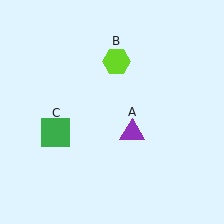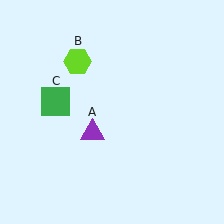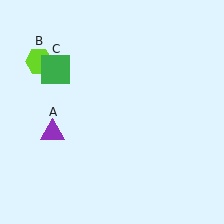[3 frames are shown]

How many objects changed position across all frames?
3 objects changed position: purple triangle (object A), lime hexagon (object B), green square (object C).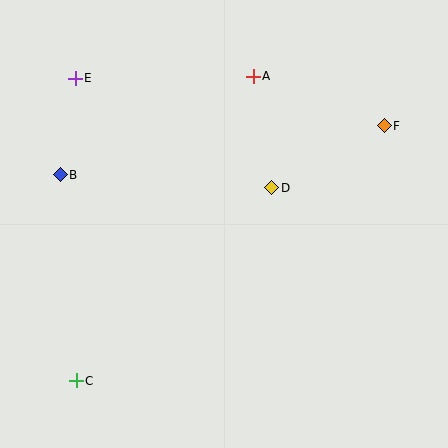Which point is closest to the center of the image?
Point D at (272, 188) is closest to the center.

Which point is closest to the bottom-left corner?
Point C is closest to the bottom-left corner.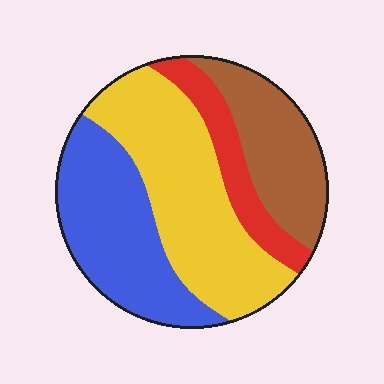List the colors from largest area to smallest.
From largest to smallest: yellow, blue, brown, red.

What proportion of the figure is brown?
Brown takes up less than a quarter of the figure.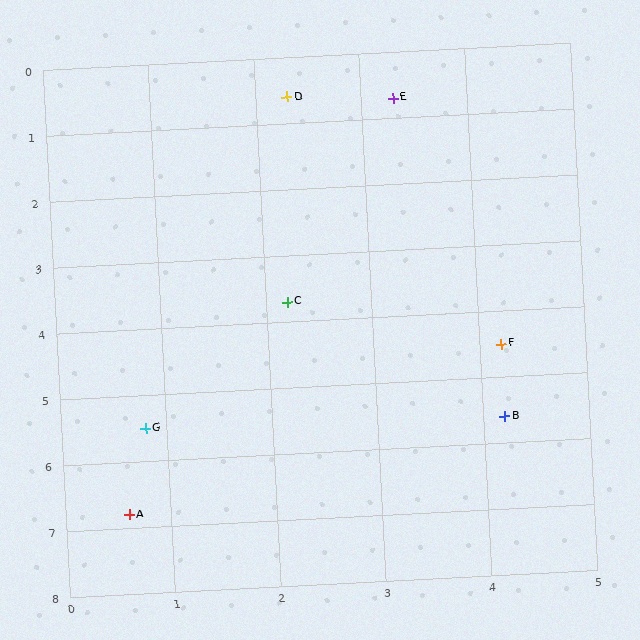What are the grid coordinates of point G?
Point G is at approximately (0.8, 5.5).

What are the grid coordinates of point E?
Point E is at approximately (3.3, 0.7).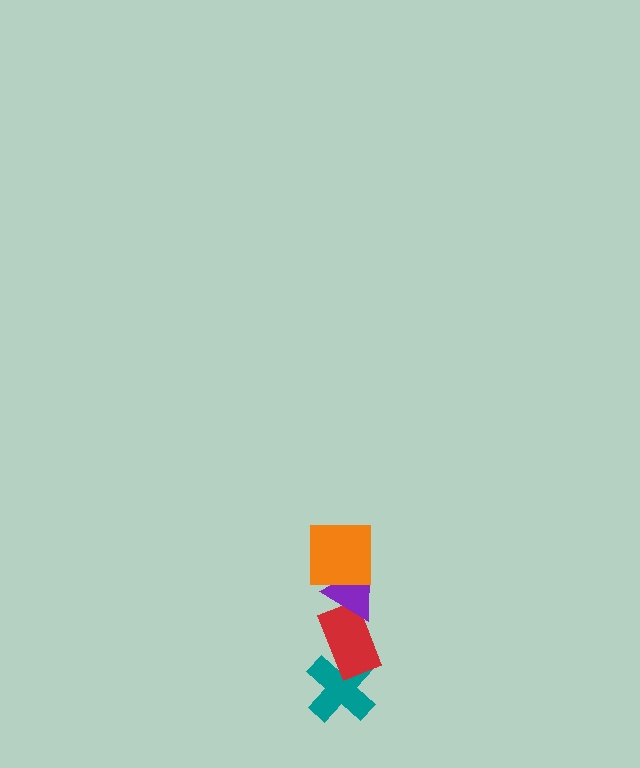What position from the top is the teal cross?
The teal cross is 4th from the top.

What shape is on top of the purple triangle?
The orange square is on top of the purple triangle.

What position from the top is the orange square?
The orange square is 1st from the top.